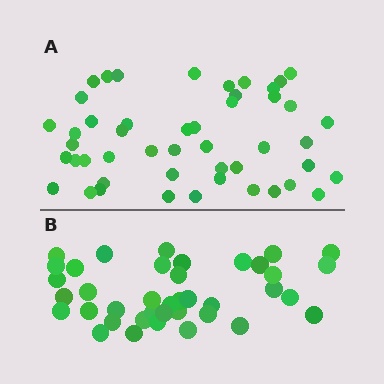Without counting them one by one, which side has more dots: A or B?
Region A (the top region) has more dots.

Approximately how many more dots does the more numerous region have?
Region A has roughly 8 or so more dots than region B.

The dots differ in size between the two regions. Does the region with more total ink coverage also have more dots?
No. Region B has more total ink coverage because its dots are larger, but region A actually contains more individual dots. Total area can be misleading — the number of items is what matters here.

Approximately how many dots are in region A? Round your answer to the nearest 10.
About 50 dots. (The exact count is 48, which rounds to 50.)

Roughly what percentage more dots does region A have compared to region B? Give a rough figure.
About 25% more.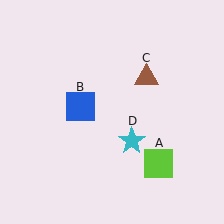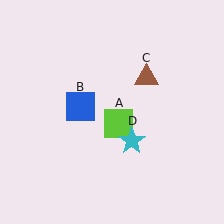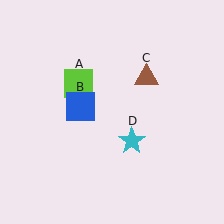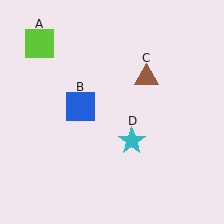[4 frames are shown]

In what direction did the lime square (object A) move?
The lime square (object A) moved up and to the left.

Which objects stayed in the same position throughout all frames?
Blue square (object B) and brown triangle (object C) and cyan star (object D) remained stationary.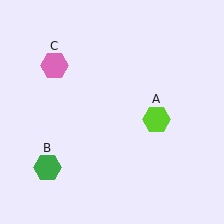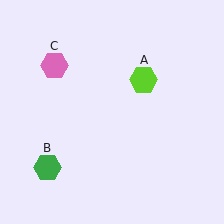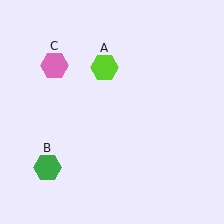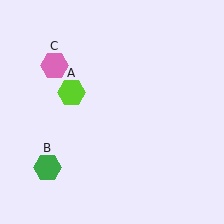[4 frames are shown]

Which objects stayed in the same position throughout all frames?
Green hexagon (object B) and pink hexagon (object C) remained stationary.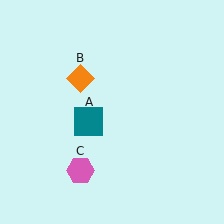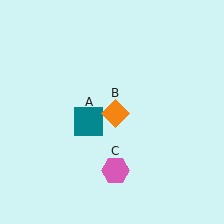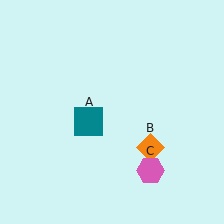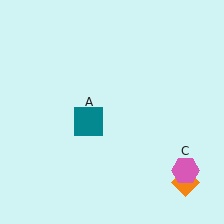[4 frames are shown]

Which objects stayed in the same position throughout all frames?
Teal square (object A) remained stationary.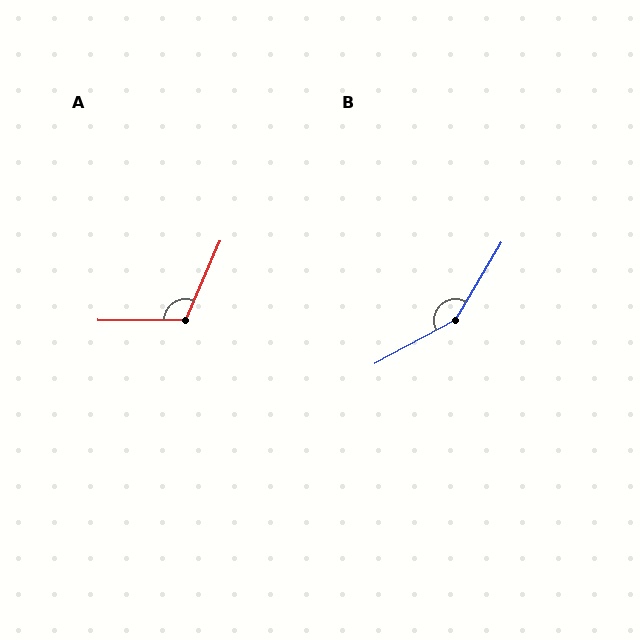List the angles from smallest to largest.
A (113°), B (149°).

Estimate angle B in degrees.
Approximately 149 degrees.